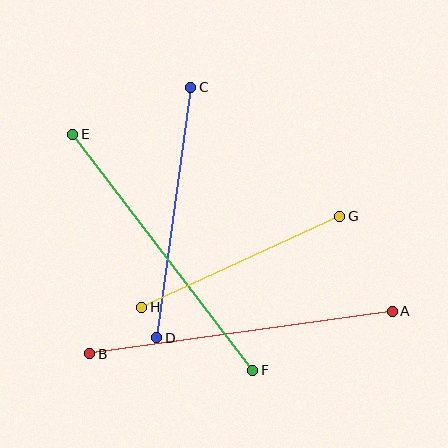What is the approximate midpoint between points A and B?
The midpoint is at approximately (241, 332) pixels.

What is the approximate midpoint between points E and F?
The midpoint is at approximately (163, 252) pixels.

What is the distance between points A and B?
The distance is approximately 306 pixels.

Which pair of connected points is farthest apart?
Points A and B are farthest apart.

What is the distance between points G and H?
The distance is approximately 218 pixels.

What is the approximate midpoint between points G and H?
The midpoint is at approximately (241, 262) pixels.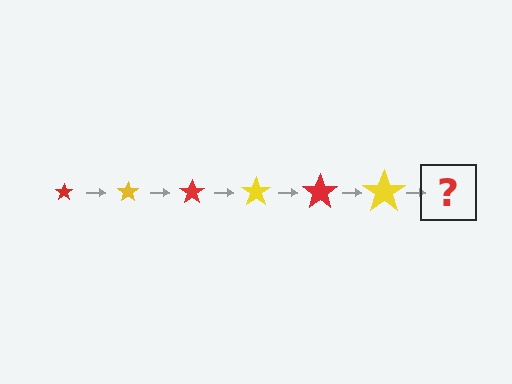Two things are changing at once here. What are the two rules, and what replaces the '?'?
The two rules are that the star grows larger each step and the color cycles through red and yellow. The '?' should be a red star, larger than the previous one.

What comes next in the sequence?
The next element should be a red star, larger than the previous one.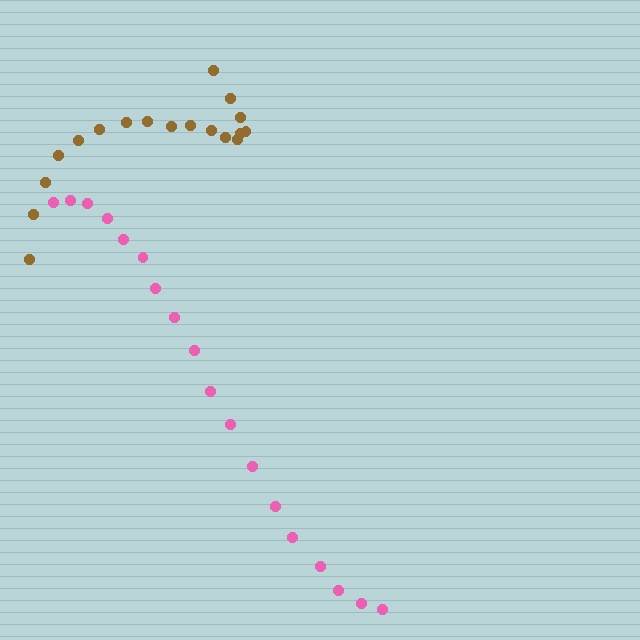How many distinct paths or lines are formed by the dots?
There are 2 distinct paths.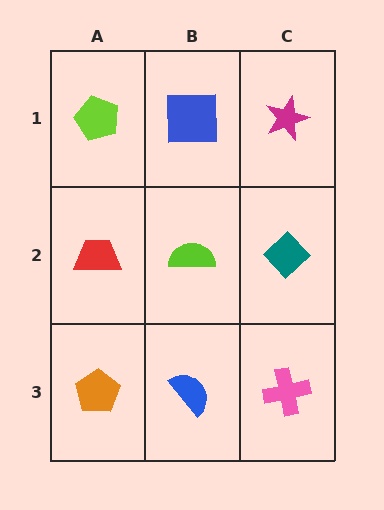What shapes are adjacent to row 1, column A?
A red trapezoid (row 2, column A), a blue square (row 1, column B).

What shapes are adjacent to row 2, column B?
A blue square (row 1, column B), a blue semicircle (row 3, column B), a red trapezoid (row 2, column A), a teal diamond (row 2, column C).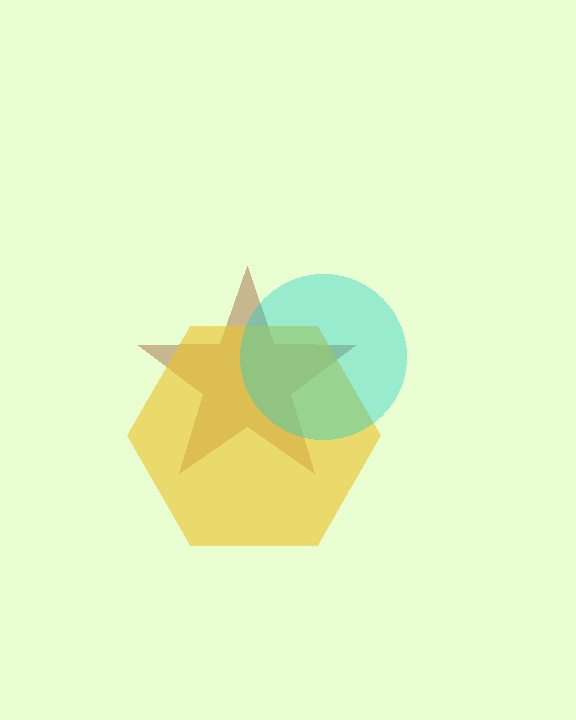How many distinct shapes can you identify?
There are 3 distinct shapes: a brown star, a yellow hexagon, a cyan circle.